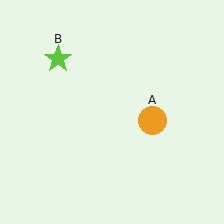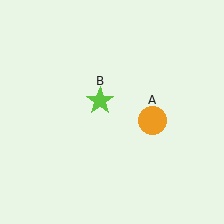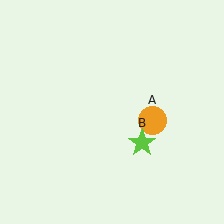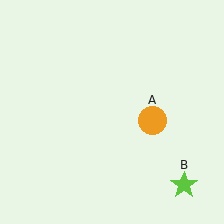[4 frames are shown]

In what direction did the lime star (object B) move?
The lime star (object B) moved down and to the right.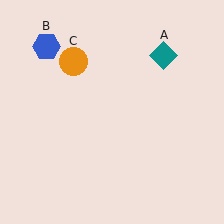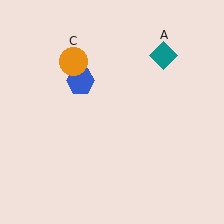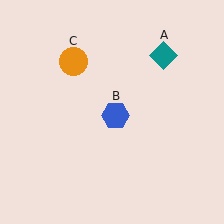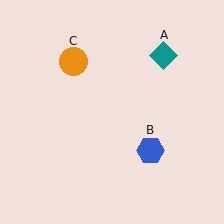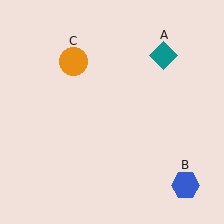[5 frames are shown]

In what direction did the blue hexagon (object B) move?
The blue hexagon (object B) moved down and to the right.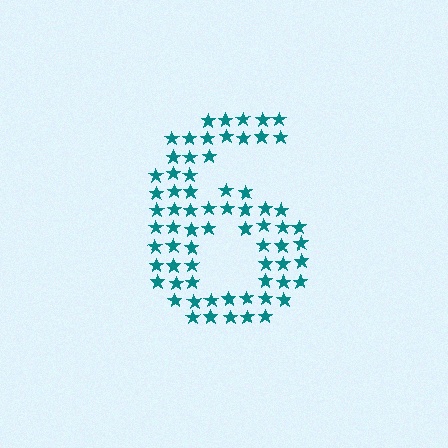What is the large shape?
The large shape is the digit 6.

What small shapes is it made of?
It is made of small stars.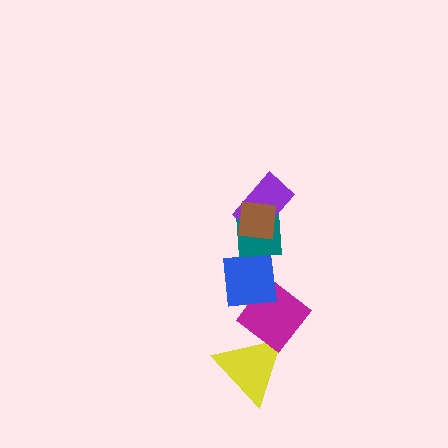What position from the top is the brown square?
The brown square is 1st from the top.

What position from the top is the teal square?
The teal square is 3rd from the top.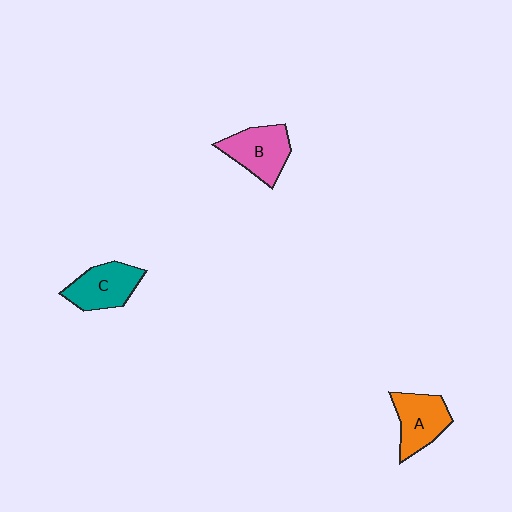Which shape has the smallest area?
Shape A (orange).